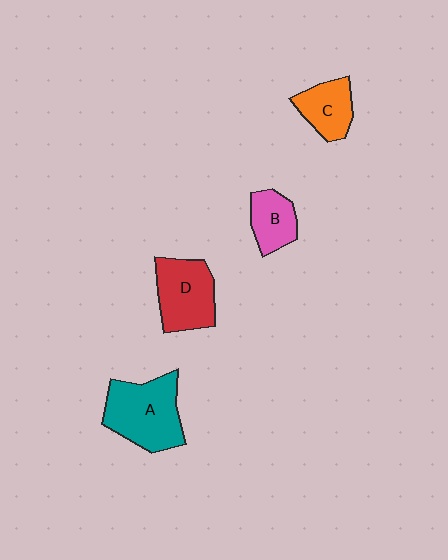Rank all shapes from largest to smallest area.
From largest to smallest: A (teal), D (red), C (orange), B (pink).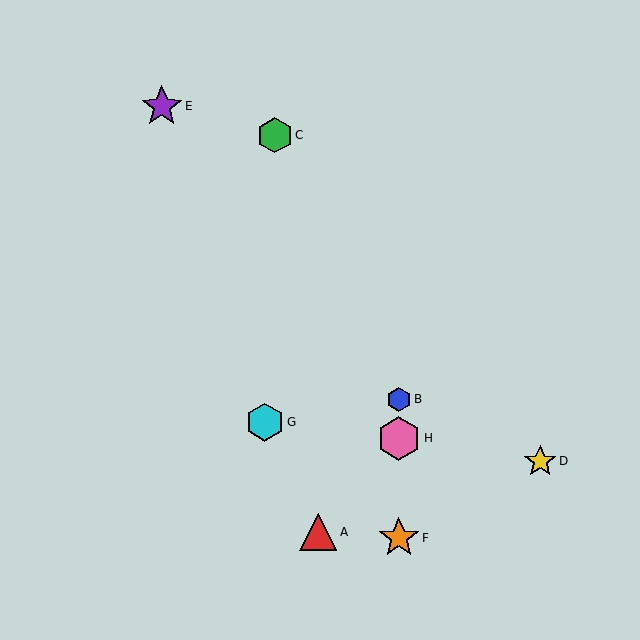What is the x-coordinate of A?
Object A is at x≈318.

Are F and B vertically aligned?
Yes, both are at x≈399.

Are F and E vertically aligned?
No, F is at x≈399 and E is at x≈162.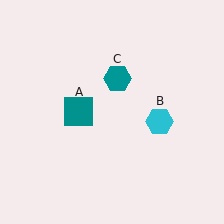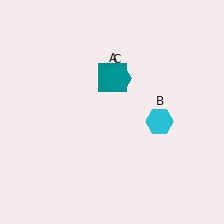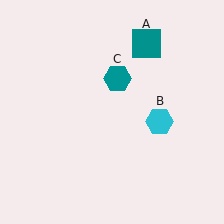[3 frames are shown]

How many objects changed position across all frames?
1 object changed position: teal square (object A).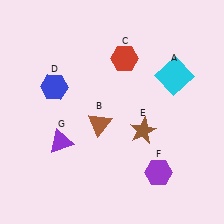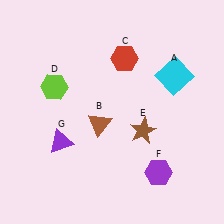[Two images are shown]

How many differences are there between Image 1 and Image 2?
There is 1 difference between the two images.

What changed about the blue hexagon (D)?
In Image 1, D is blue. In Image 2, it changed to lime.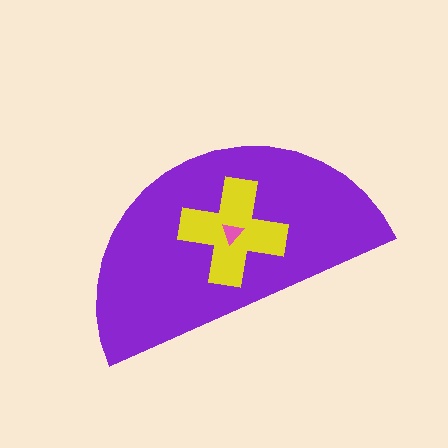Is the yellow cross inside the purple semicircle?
Yes.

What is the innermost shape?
The pink triangle.